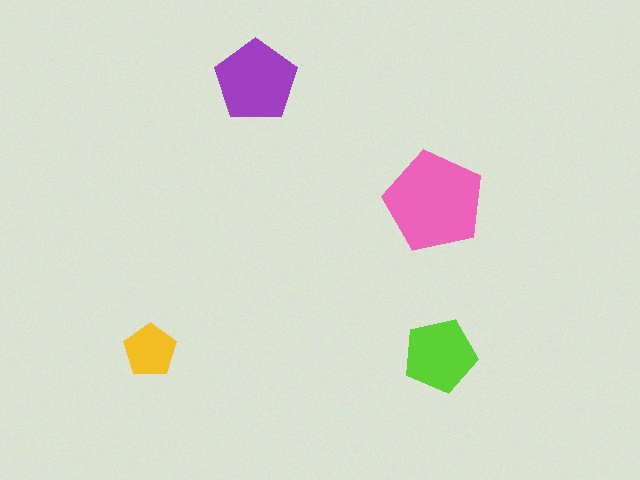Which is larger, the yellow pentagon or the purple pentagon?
The purple one.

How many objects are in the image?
There are 4 objects in the image.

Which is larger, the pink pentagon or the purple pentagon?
The pink one.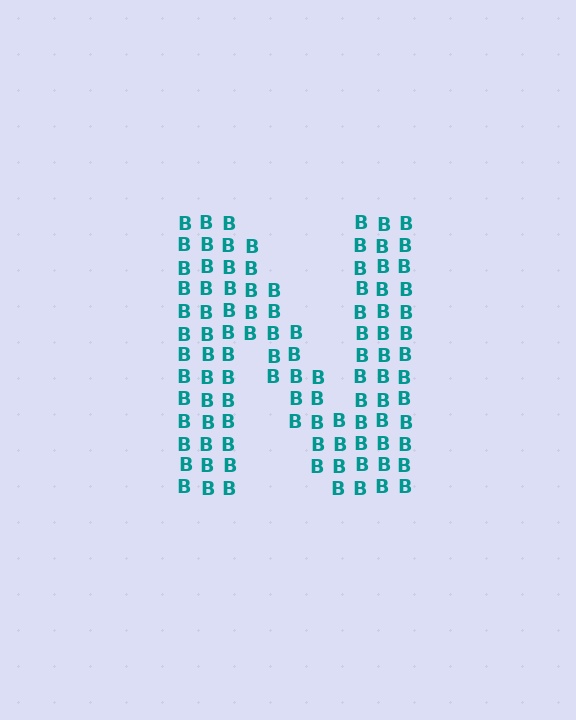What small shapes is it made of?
It is made of small letter B's.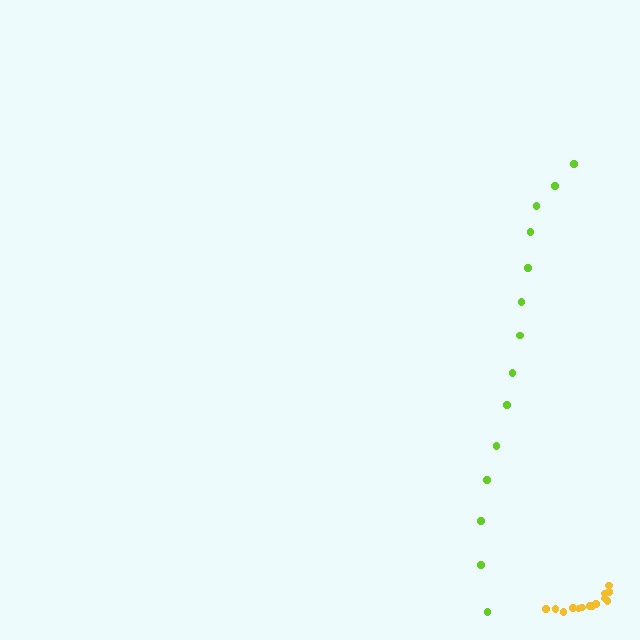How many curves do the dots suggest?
There are 2 distinct paths.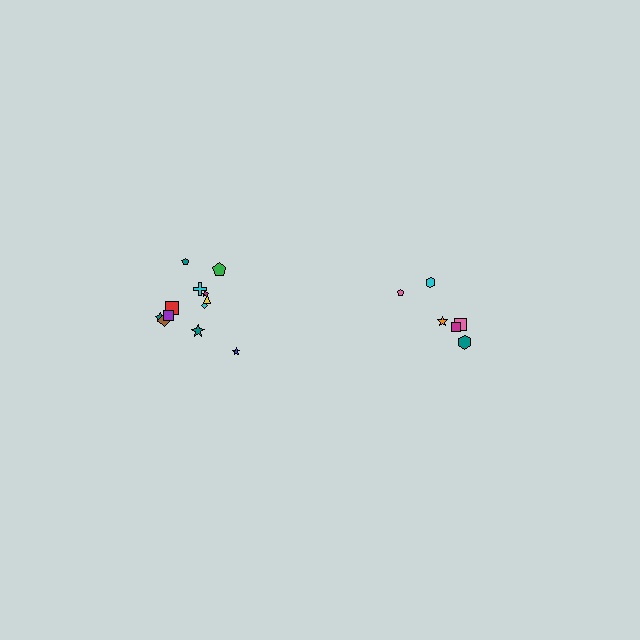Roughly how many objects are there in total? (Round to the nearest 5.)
Roughly 20 objects in total.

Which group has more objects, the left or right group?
The left group.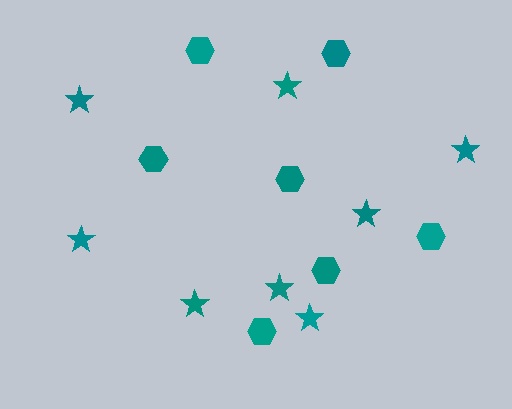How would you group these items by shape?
There are 2 groups: one group of hexagons (7) and one group of stars (8).